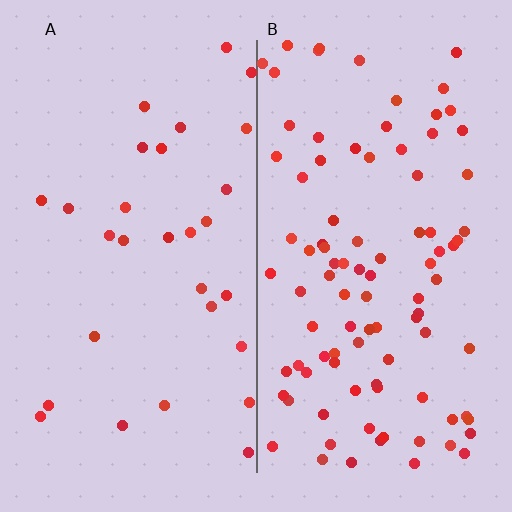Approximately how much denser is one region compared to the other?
Approximately 3.3× — region B over region A.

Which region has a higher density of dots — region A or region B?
B (the right).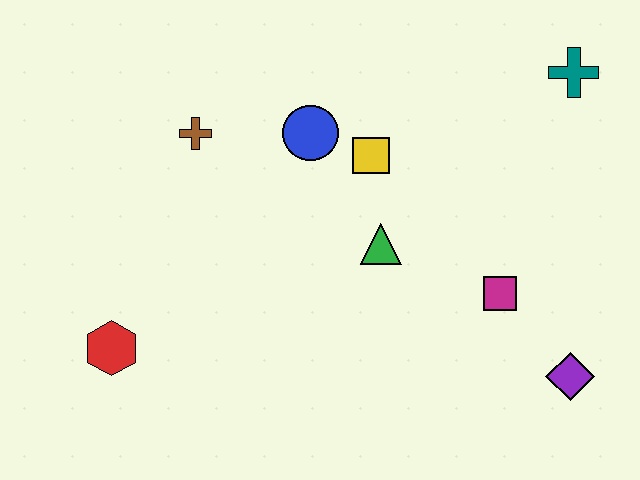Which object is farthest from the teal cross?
The red hexagon is farthest from the teal cross.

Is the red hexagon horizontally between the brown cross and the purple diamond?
No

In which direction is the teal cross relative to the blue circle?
The teal cross is to the right of the blue circle.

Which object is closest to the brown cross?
The blue circle is closest to the brown cross.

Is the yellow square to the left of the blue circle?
No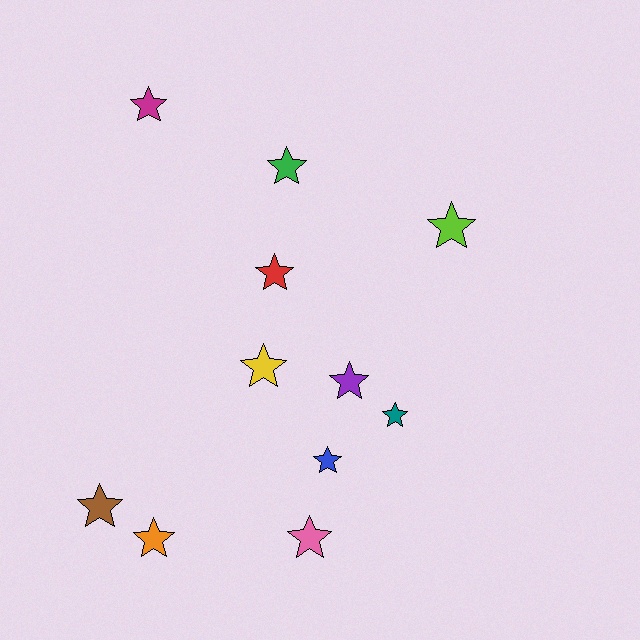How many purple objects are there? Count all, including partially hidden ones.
There is 1 purple object.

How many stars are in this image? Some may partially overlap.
There are 11 stars.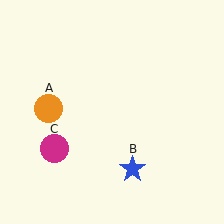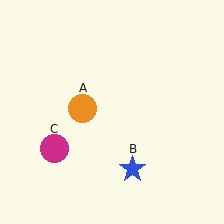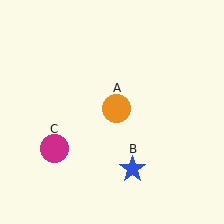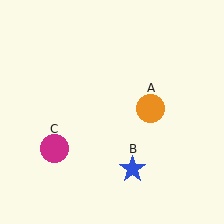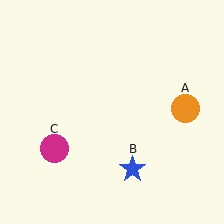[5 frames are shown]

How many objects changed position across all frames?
1 object changed position: orange circle (object A).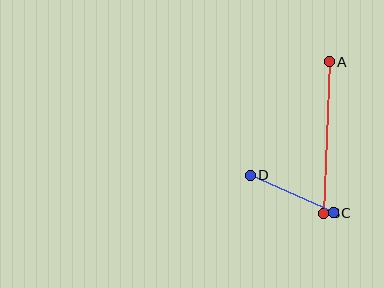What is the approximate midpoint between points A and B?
The midpoint is at approximately (326, 138) pixels.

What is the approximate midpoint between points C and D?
The midpoint is at approximately (292, 194) pixels.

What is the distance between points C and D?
The distance is approximately 91 pixels.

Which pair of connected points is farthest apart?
Points A and B are farthest apart.